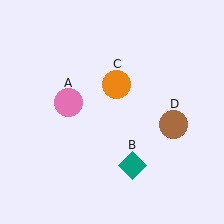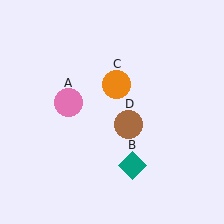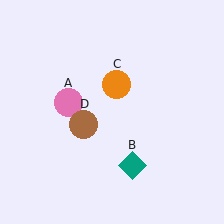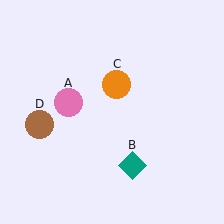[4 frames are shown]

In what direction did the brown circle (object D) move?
The brown circle (object D) moved left.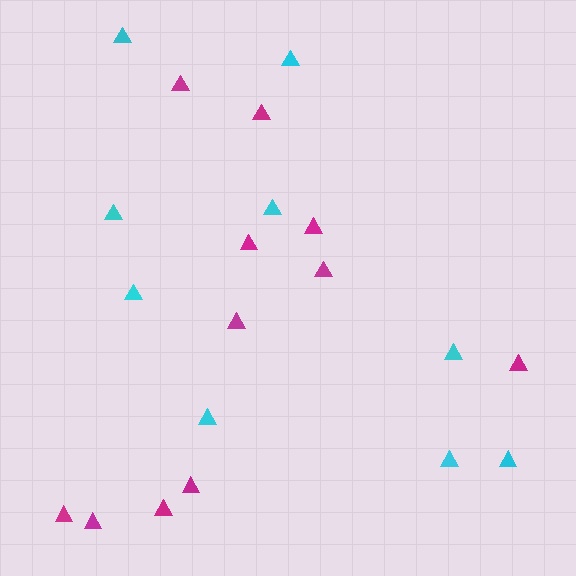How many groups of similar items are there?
There are 2 groups: one group of cyan triangles (9) and one group of magenta triangles (11).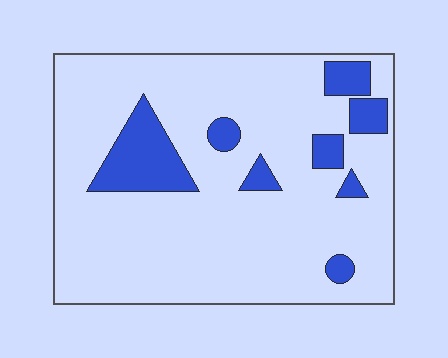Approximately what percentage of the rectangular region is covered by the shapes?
Approximately 15%.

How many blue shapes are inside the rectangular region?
8.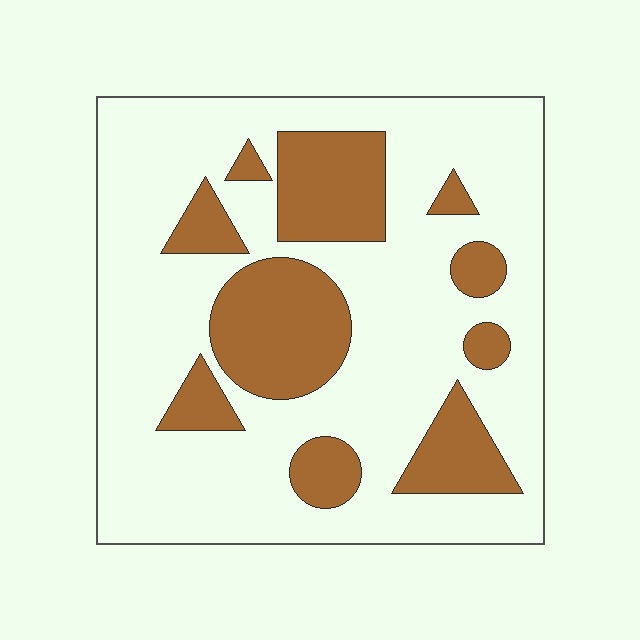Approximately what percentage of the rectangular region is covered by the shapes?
Approximately 25%.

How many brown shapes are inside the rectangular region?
10.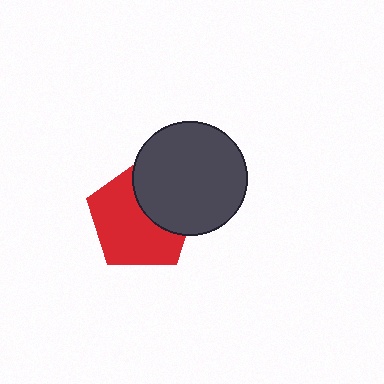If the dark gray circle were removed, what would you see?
You would see the complete red pentagon.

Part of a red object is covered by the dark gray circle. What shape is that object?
It is a pentagon.